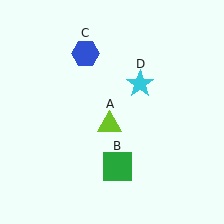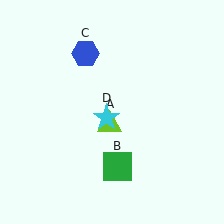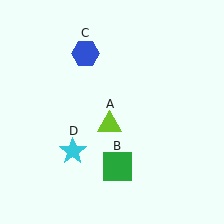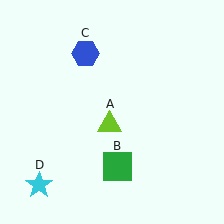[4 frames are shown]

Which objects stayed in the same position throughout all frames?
Lime triangle (object A) and green square (object B) and blue hexagon (object C) remained stationary.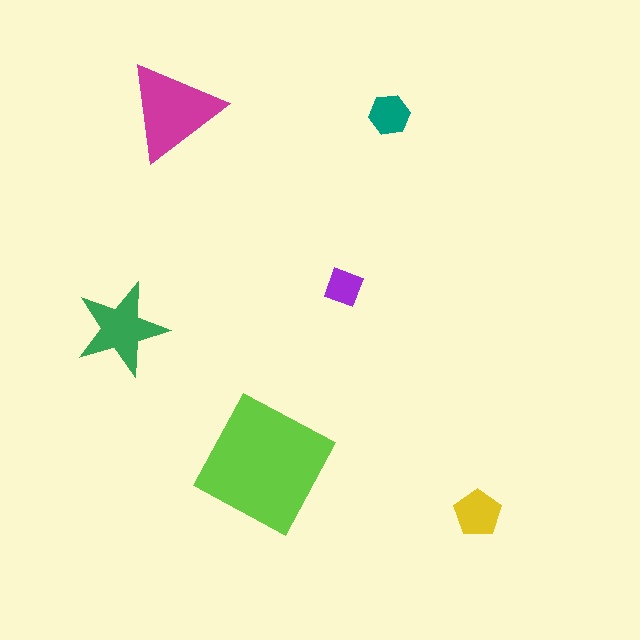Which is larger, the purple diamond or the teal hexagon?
The teal hexagon.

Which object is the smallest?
The purple diamond.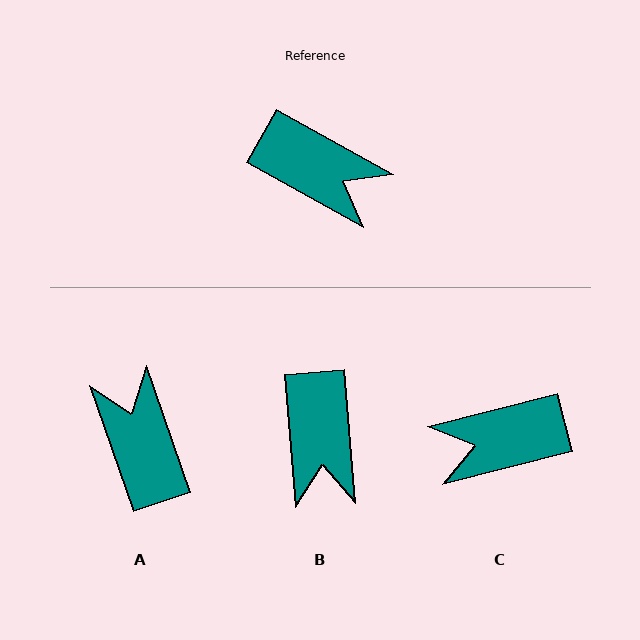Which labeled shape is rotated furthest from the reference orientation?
A, about 138 degrees away.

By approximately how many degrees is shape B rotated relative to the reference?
Approximately 57 degrees clockwise.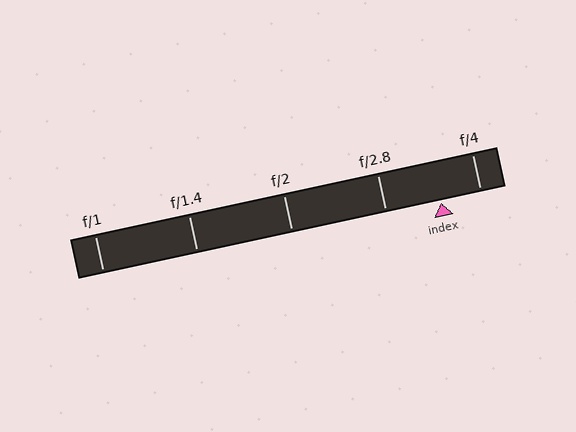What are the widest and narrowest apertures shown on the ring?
The widest aperture shown is f/1 and the narrowest is f/4.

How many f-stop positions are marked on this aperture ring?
There are 5 f-stop positions marked.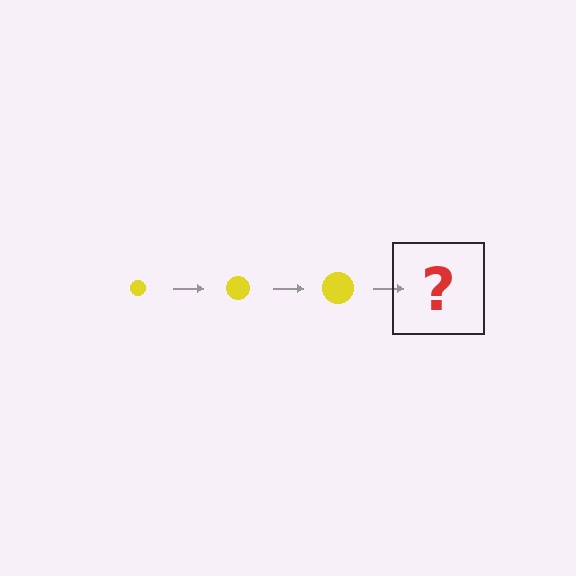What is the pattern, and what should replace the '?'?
The pattern is that the circle gets progressively larger each step. The '?' should be a yellow circle, larger than the previous one.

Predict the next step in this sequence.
The next step is a yellow circle, larger than the previous one.